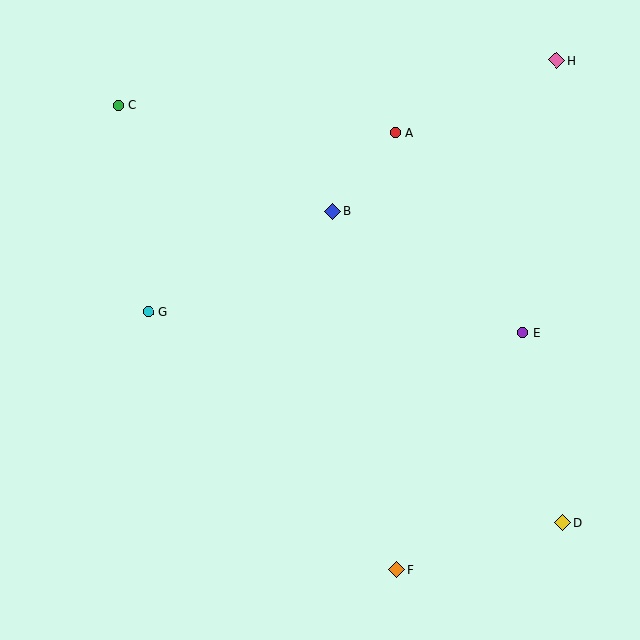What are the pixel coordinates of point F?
Point F is at (397, 570).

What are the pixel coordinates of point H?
Point H is at (557, 60).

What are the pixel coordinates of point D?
Point D is at (563, 523).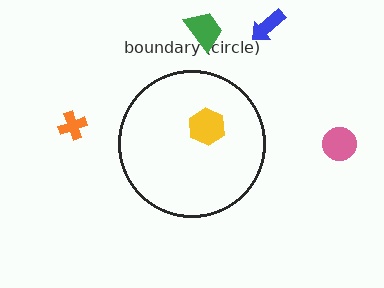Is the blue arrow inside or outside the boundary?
Outside.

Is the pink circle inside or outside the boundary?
Outside.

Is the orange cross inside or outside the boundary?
Outside.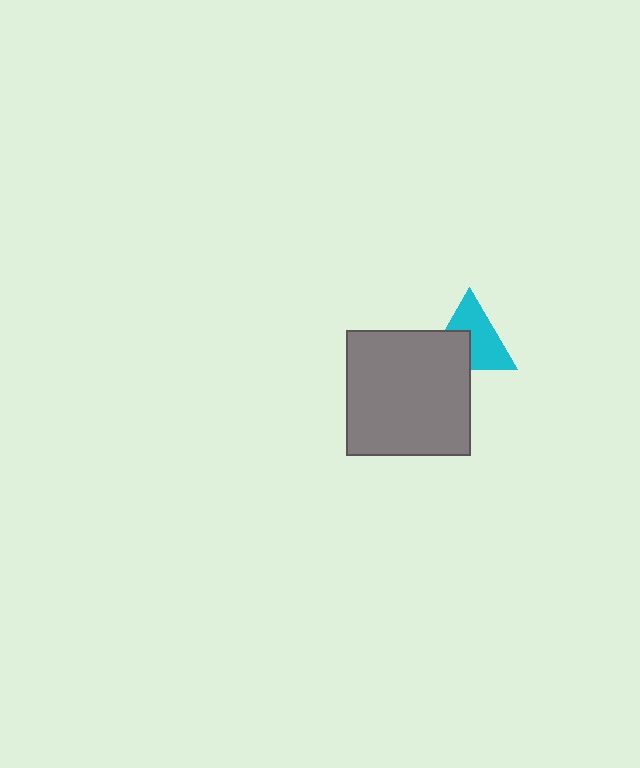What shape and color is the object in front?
The object in front is a gray square.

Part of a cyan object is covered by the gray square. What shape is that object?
It is a triangle.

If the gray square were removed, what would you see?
You would see the complete cyan triangle.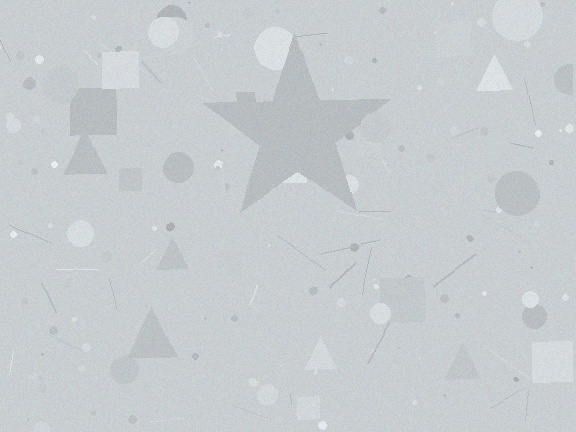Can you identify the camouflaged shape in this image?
The camouflaged shape is a star.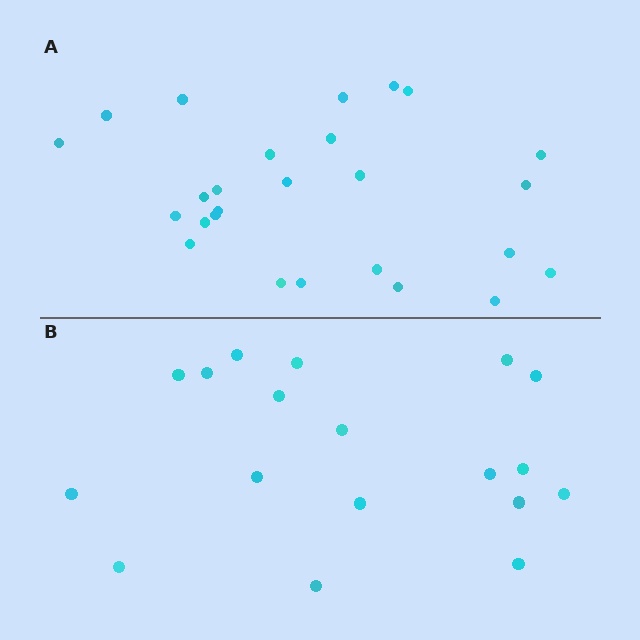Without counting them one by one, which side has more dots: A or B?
Region A (the top region) has more dots.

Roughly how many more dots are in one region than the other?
Region A has roughly 8 or so more dots than region B.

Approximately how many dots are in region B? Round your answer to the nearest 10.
About 20 dots. (The exact count is 18, which rounds to 20.)